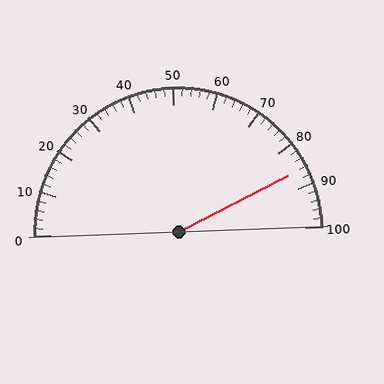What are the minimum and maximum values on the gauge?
The gauge ranges from 0 to 100.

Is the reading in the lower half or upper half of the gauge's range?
The reading is in the upper half of the range (0 to 100).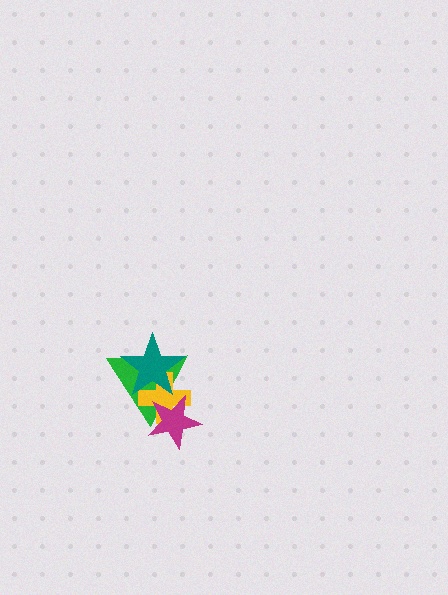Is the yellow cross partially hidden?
Yes, it is partially covered by another shape.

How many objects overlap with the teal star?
2 objects overlap with the teal star.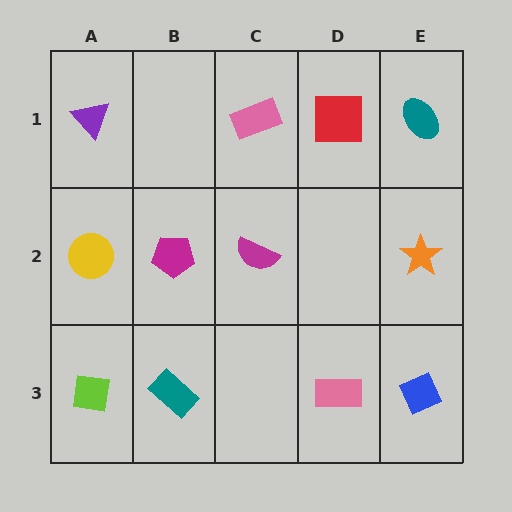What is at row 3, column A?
A lime square.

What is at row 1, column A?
A purple triangle.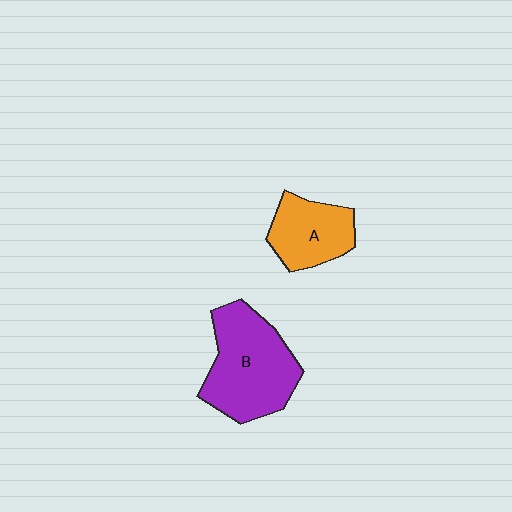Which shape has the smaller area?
Shape A (orange).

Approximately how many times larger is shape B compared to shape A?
Approximately 1.6 times.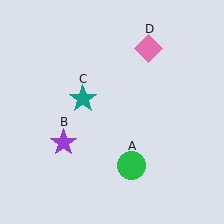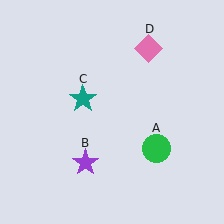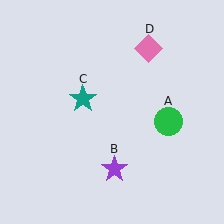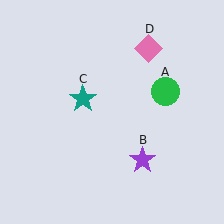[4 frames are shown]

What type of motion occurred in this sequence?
The green circle (object A), purple star (object B) rotated counterclockwise around the center of the scene.